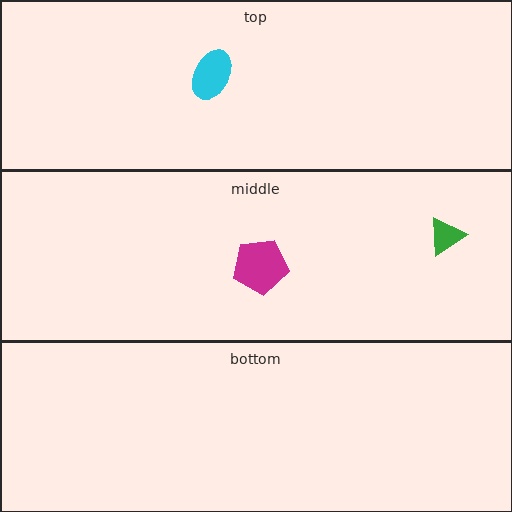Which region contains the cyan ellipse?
The top region.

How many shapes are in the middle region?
2.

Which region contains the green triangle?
The middle region.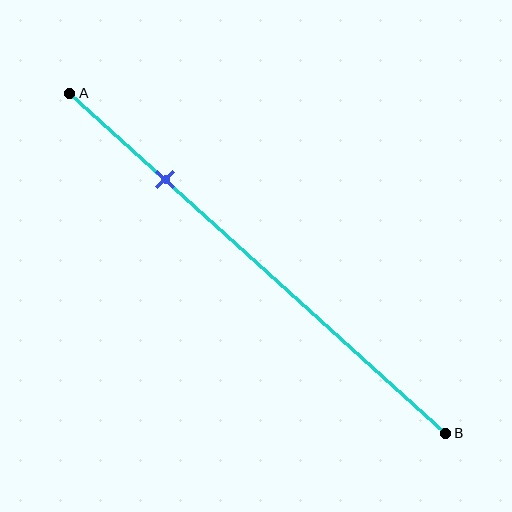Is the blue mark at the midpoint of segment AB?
No, the mark is at about 25% from A, not at the 50% midpoint.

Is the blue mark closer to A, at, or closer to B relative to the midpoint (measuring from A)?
The blue mark is closer to point A than the midpoint of segment AB.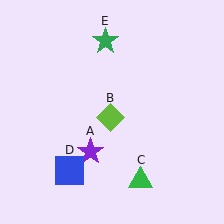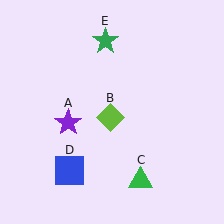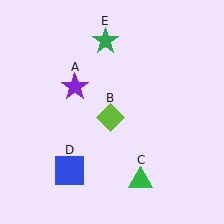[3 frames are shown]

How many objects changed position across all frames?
1 object changed position: purple star (object A).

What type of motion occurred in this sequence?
The purple star (object A) rotated clockwise around the center of the scene.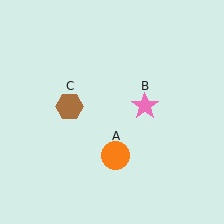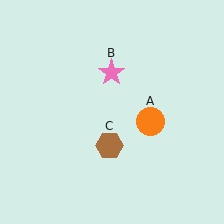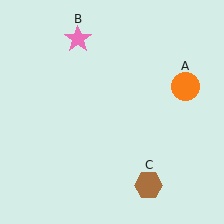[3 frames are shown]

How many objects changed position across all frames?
3 objects changed position: orange circle (object A), pink star (object B), brown hexagon (object C).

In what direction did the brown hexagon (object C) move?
The brown hexagon (object C) moved down and to the right.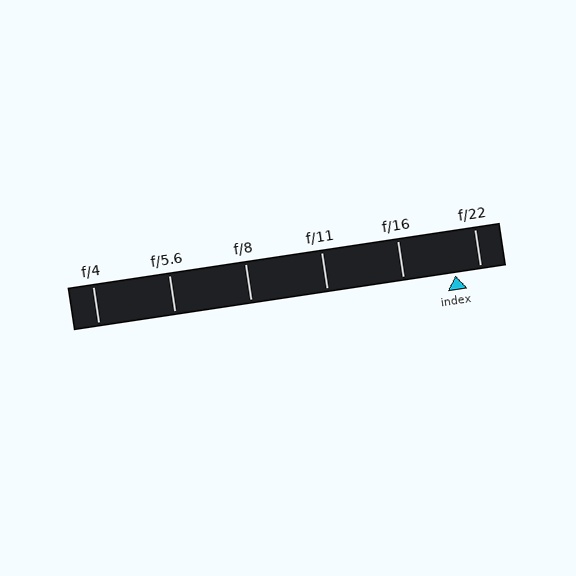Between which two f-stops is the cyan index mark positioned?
The index mark is between f/16 and f/22.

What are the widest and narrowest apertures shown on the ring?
The widest aperture shown is f/4 and the narrowest is f/22.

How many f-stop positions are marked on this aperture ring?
There are 6 f-stop positions marked.